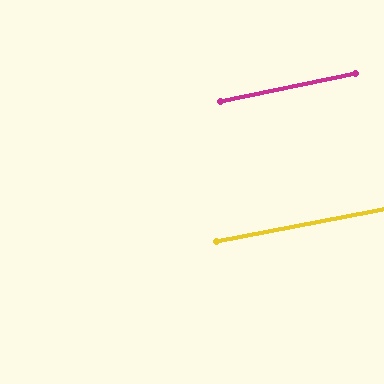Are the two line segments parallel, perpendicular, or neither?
Parallel — their directions differ by only 0.8°.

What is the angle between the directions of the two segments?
Approximately 1 degree.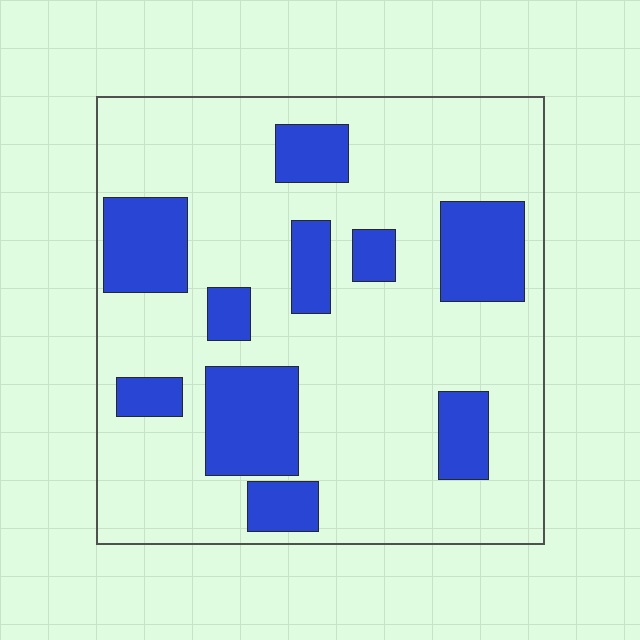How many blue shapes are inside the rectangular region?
10.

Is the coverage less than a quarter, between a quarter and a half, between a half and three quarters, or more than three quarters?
Between a quarter and a half.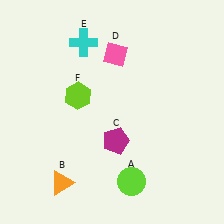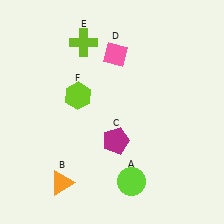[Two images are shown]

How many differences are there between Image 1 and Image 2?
There is 1 difference between the two images.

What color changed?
The cross (E) changed from cyan in Image 1 to lime in Image 2.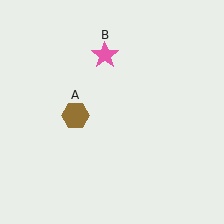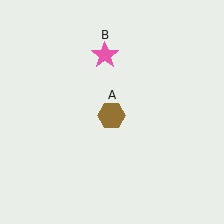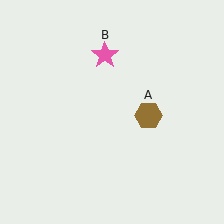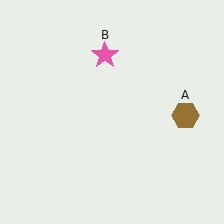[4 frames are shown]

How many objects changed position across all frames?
1 object changed position: brown hexagon (object A).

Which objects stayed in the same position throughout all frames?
Pink star (object B) remained stationary.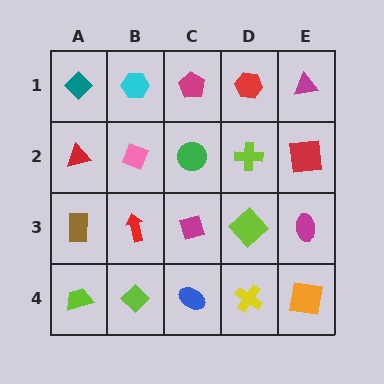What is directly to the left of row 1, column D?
A magenta pentagon.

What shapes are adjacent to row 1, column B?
A pink diamond (row 2, column B), a teal diamond (row 1, column A), a magenta pentagon (row 1, column C).